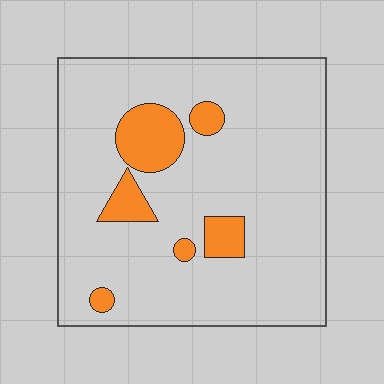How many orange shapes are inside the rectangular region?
6.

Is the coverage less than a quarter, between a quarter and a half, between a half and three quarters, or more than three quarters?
Less than a quarter.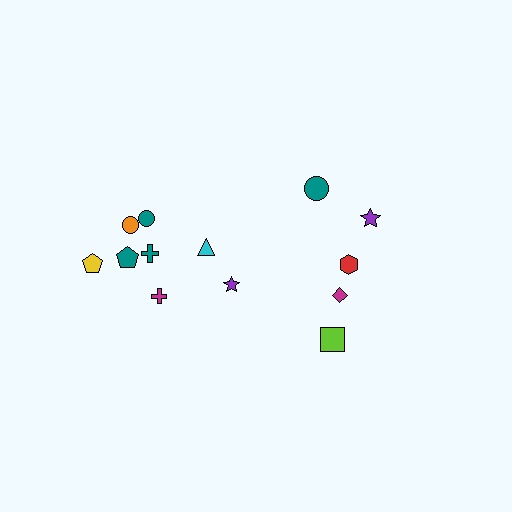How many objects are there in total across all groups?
There are 13 objects.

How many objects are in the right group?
There are 5 objects.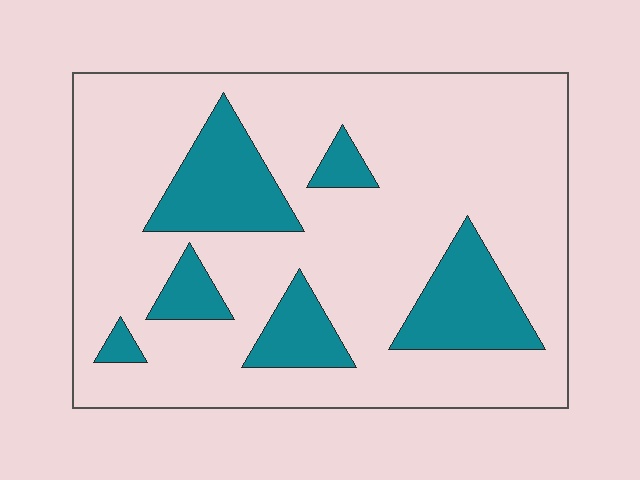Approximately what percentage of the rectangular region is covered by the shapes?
Approximately 20%.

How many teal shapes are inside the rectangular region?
6.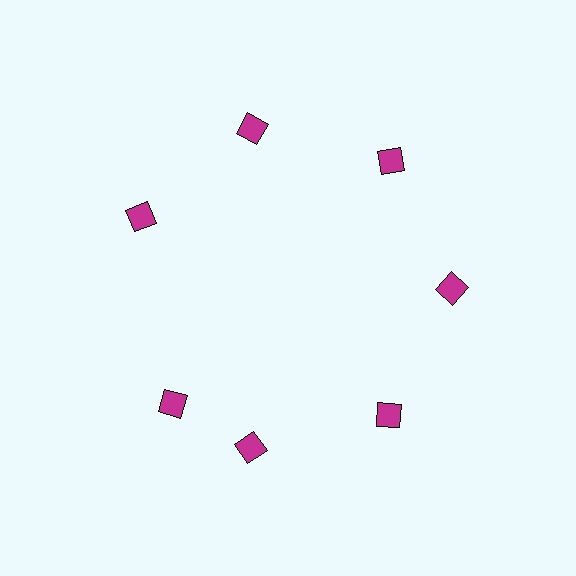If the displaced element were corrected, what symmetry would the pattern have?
It would have 7-fold rotational symmetry — the pattern would map onto itself every 51 degrees.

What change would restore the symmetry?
The symmetry would be restored by rotating it back into even spacing with its neighbors so that all 7 diamonds sit at equal angles and equal distance from the center.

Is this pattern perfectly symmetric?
No. The 7 magenta diamonds are arranged in a ring, but one element near the 8 o'clock position is rotated out of alignment along the ring, breaking the 7-fold rotational symmetry.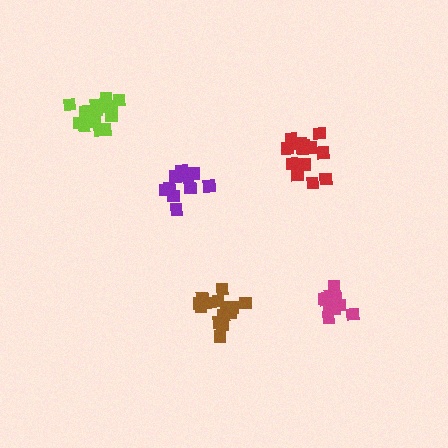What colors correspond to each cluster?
The clusters are colored: magenta, brown, purple, red, lime.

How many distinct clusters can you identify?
There are 5 distinct clusters.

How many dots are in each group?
Group 1: 10 dots, Group 2: 16 dots, Group 3: 11 dots, Group 4: 15 dots, Group 5: 16 dots (68 total).